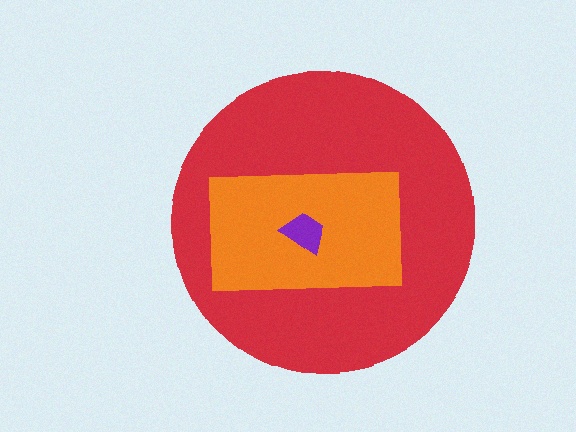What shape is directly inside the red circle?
The orange rectangle.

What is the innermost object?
The purple trapezoid.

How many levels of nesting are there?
3.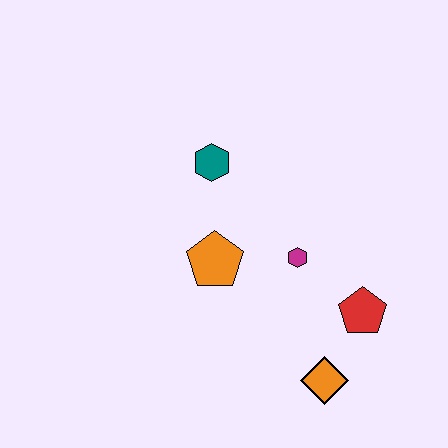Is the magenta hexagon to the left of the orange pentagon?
No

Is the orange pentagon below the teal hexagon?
Yes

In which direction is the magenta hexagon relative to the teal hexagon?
The magenta hexagon is below the teal hexagon.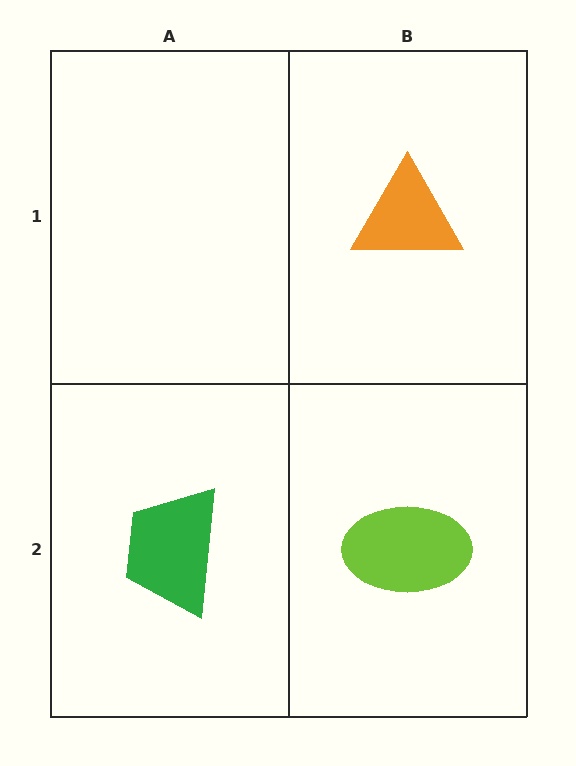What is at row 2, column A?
A green trapezoid.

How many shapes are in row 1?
1 shape.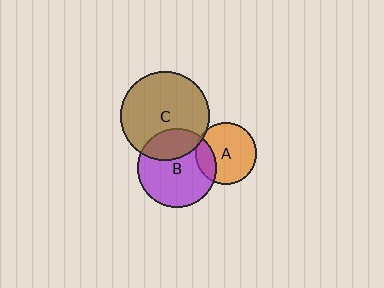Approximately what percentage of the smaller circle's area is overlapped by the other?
Approximately 30%.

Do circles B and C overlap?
Yes.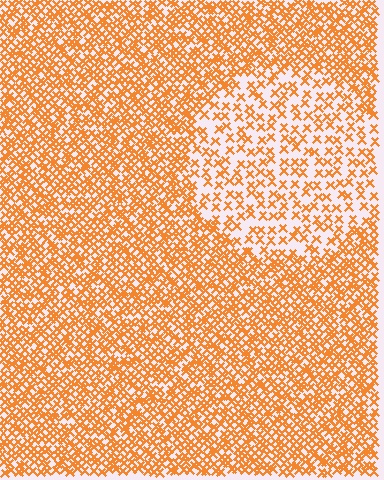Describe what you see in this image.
The image contains small orange elements arranged at two different densities. A circle-shaped region is visible where the elements are less densely packed than the surrounding area.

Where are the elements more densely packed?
The elements are more densely packed outside the circle boundary.